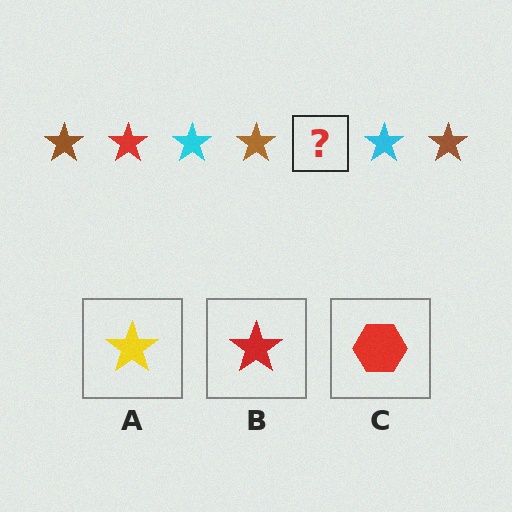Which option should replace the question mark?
Option B.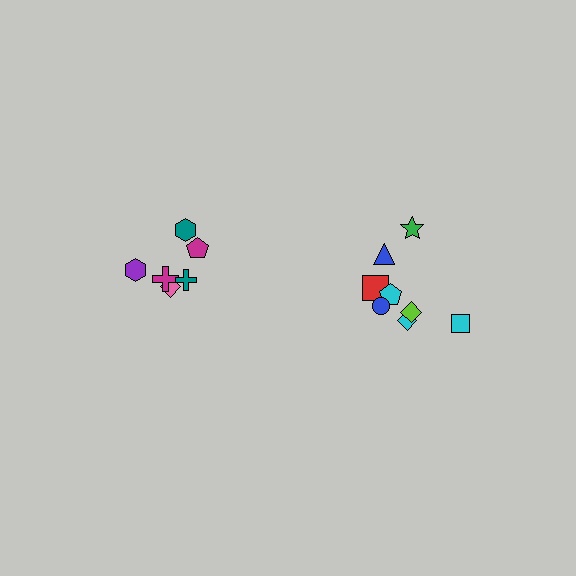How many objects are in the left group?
There are 6 objects.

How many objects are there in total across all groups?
There are 14 objects.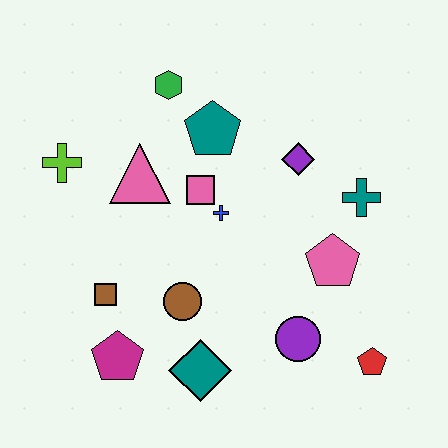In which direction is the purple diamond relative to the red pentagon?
The purple diamond is above the red pentagon.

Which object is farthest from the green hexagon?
The red pentagon is farthest from the green hexagon.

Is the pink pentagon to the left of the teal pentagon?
No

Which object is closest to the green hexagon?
The teal pentagon is closest to the green hexagon.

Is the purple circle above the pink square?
No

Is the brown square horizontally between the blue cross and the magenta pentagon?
No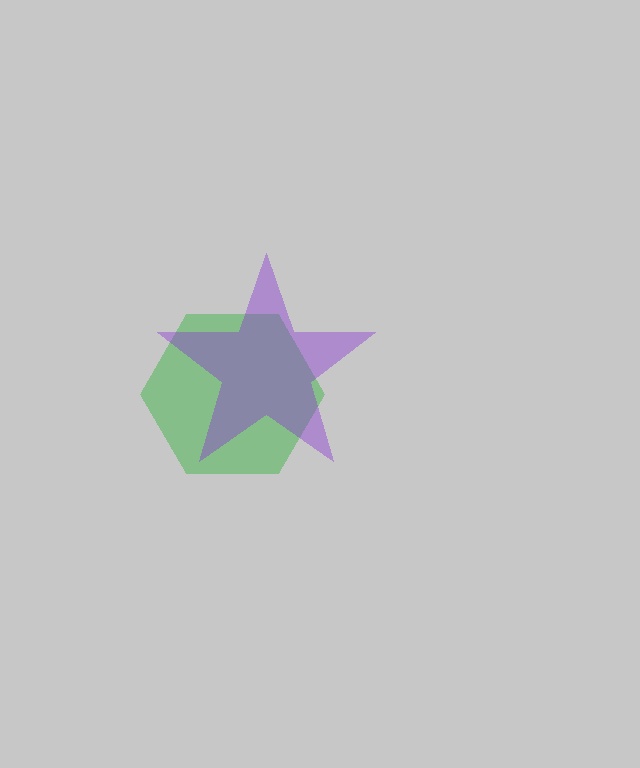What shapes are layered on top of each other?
The layered shapes are: a green hexagon, a purple star.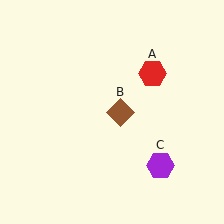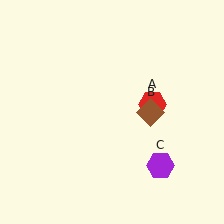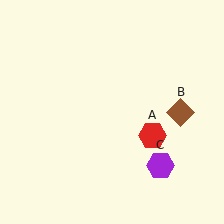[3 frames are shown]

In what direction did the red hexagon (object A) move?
The red hexagon (object A) moved down.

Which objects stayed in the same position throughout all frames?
Purple hexagon (object C) remained stationary.